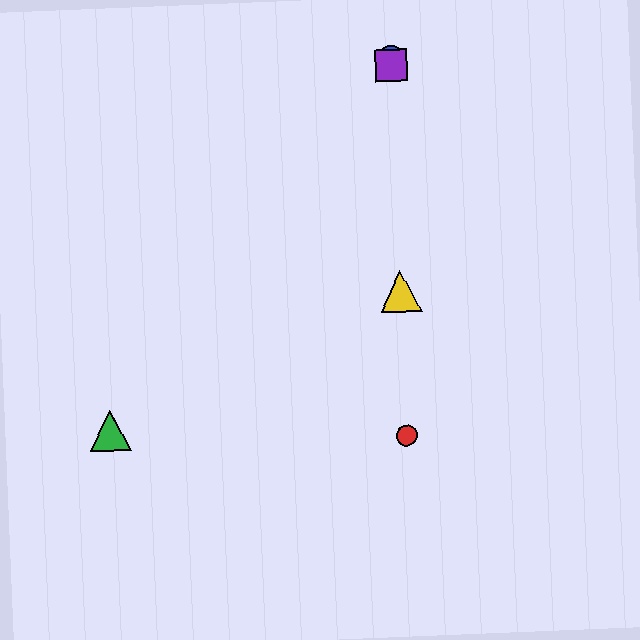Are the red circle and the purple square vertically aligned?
Yes, both are at x≈406.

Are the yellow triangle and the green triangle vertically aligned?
No, the yellow triangle is at x≈401 and the green triangle is at x≈110.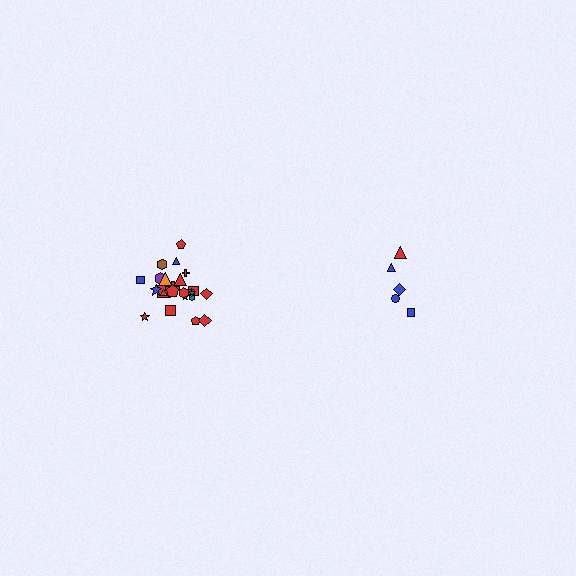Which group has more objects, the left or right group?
The left group.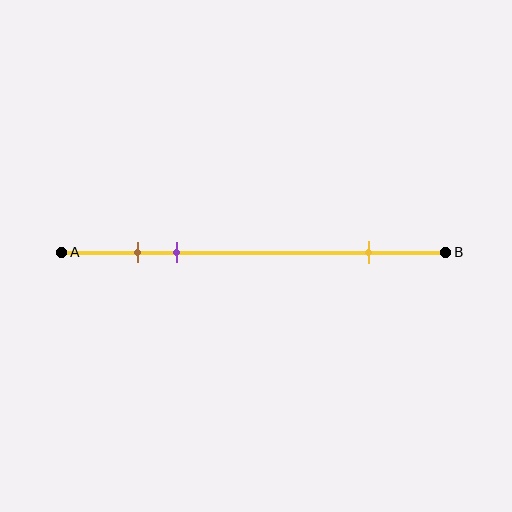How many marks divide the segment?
There are 3 marks dividing the segment.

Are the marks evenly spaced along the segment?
No, the marks are not evenly spaced.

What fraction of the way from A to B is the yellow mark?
The yellow mark is approximately 80% (0.8) of the way from A to B.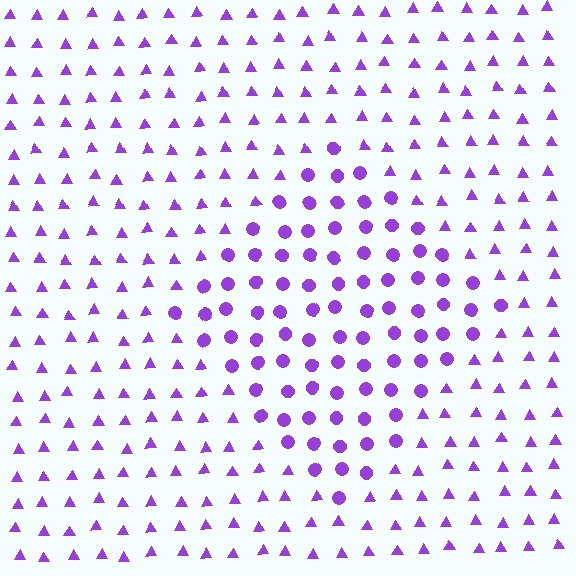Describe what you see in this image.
The image is filled with small purple elements arranged in a uniform grid. A diamond-shaped region contains circles, while the surrounding area contains triangles. The boundary is defined purely by the change in element shape.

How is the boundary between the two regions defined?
The boundary is defined by a change in element shape: circles inside vs. triangles outside. All elements share the same color and spacing.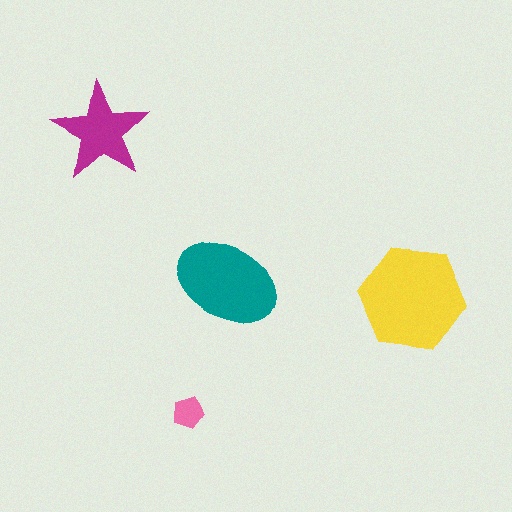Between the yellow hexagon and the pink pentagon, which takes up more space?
The yellow hexagon.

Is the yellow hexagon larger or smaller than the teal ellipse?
Larger.